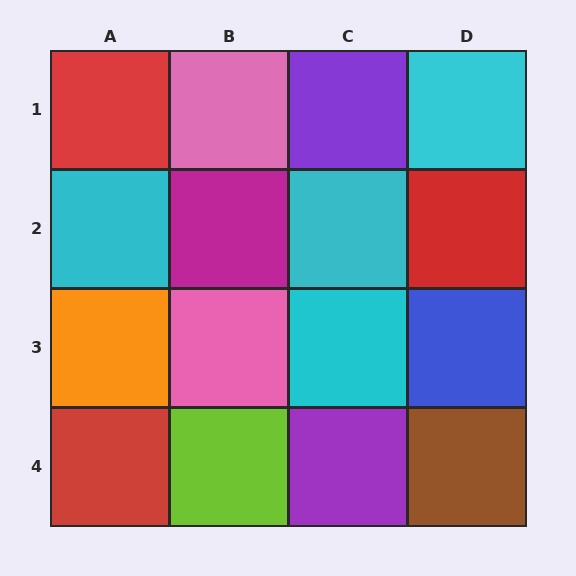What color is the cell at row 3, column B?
Pink.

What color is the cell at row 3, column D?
Blue.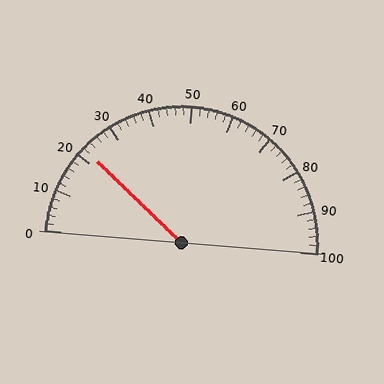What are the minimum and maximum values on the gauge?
The gauge ranges from 0 to 100.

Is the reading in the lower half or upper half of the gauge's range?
The reading is in the lower half of the range (0 to 100).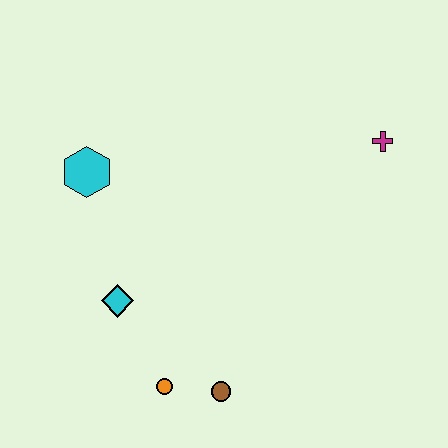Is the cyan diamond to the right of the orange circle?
No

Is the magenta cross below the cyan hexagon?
No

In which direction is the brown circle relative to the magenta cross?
The brown circle is below the magenta cross.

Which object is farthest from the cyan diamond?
The magenta cross is farthest from the cyan diamond.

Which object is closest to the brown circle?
The orange circle is closest to the brown circle.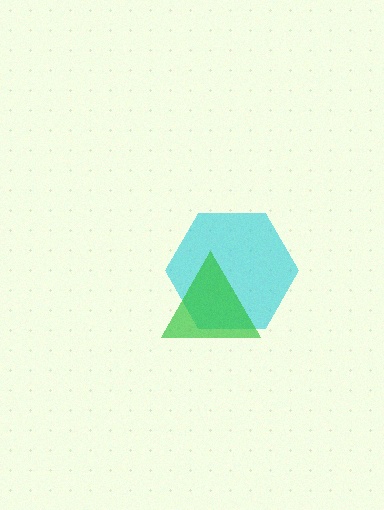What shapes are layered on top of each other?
The layered shapes are: a cyan hexagon, a green triangle.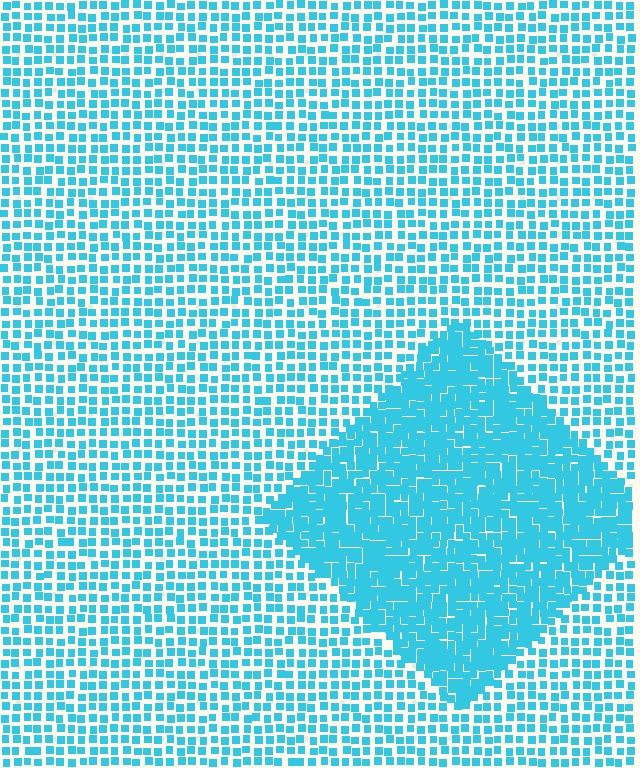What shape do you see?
I see a diamond.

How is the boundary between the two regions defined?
The boundary is defined by a change in element density (approximately 2.0x ratio). All elements are the same color, size, and shape.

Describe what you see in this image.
The image contains small cyan elements arranged at two different densities. A diamond-shaped region is visible where the elements are more densely packed than the surrounding area.